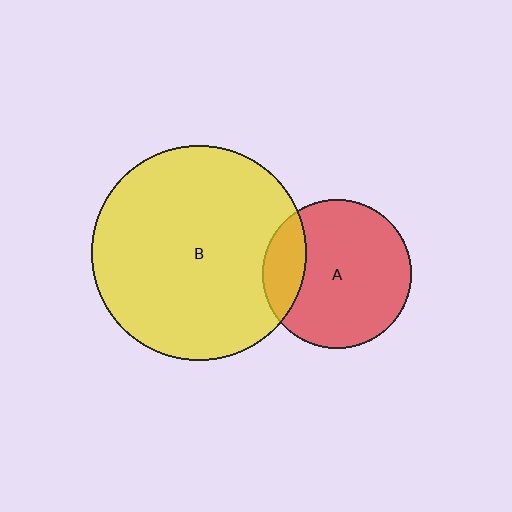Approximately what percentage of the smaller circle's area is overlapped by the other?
Approximately 20%.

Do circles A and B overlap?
Yes.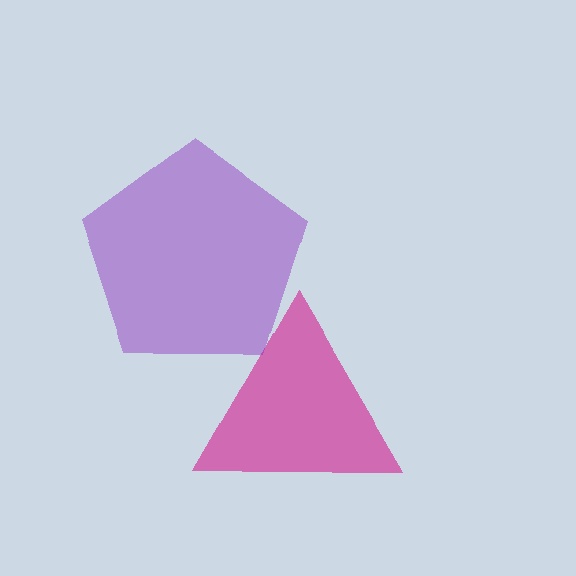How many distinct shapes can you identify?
There are 2 distinct shapes: a magenta triangle, a purple pentagon.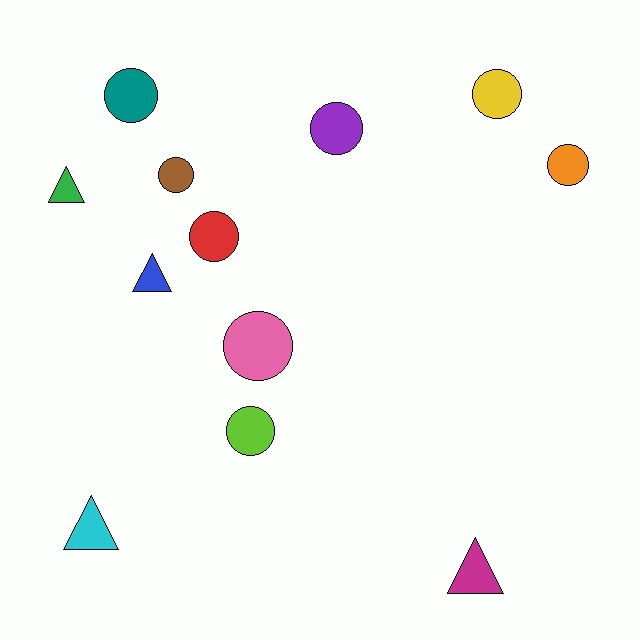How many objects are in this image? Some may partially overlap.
There are 12 objects.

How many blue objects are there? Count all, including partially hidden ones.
There is 1 blue object.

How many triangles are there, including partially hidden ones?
There are 4 triangles.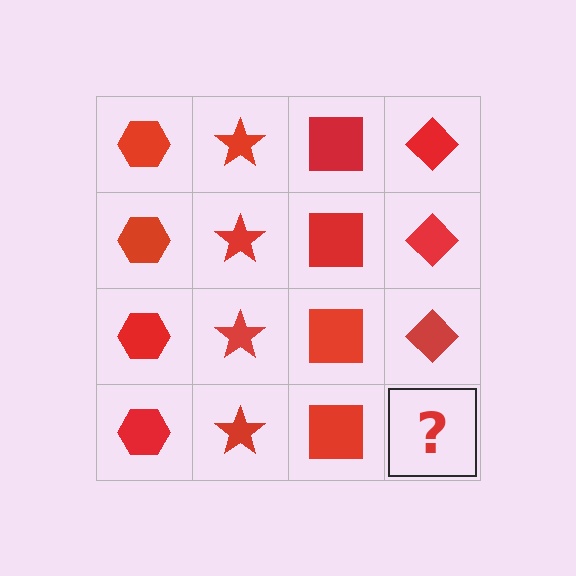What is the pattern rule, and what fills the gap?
The rule is that each column has a consistent shape. The gap should be filled with a red diamond.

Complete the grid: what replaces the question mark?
The question mark should be replaced with a red diamond.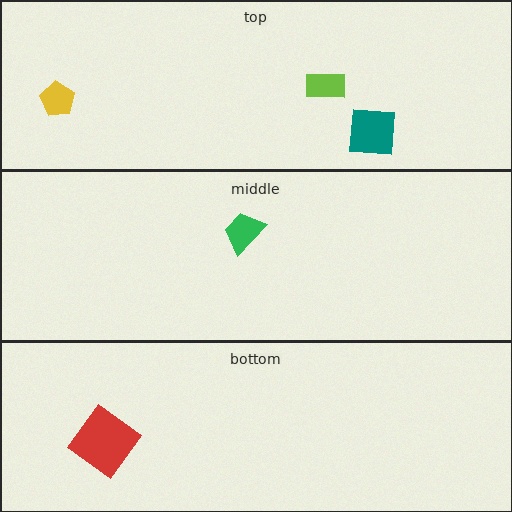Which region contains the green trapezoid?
The middle region.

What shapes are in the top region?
The lime rectangle, the yellow pentagon, the teal square.